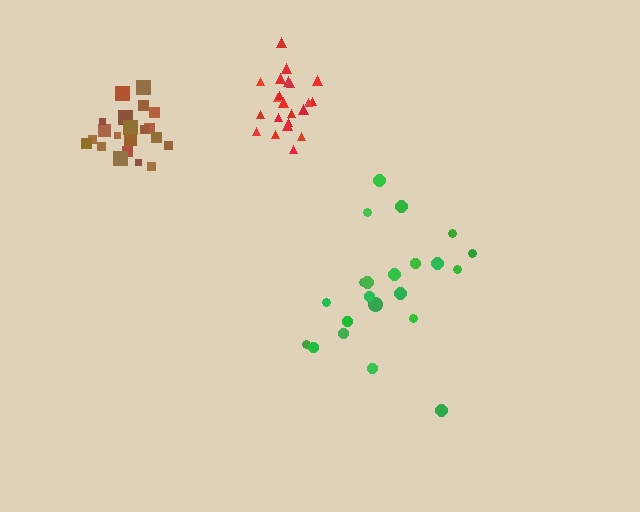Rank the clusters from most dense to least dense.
red, brown, green.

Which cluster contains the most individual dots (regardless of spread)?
Brown (23).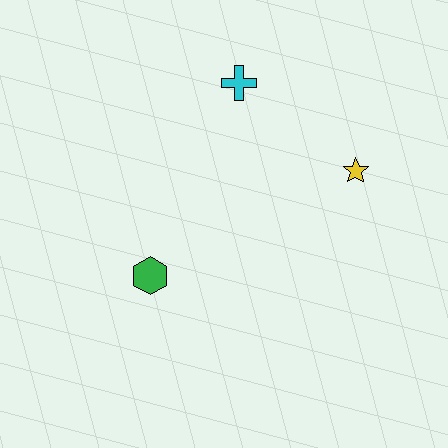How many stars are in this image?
There is 1 star.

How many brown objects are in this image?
There are no brown objects.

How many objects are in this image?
There are 3 objects.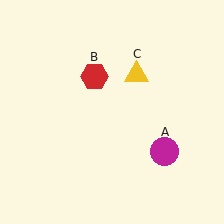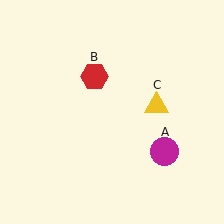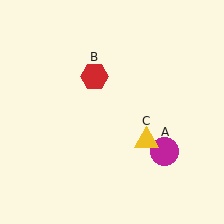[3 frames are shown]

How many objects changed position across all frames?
1 object changed position: yellow triangle (object C).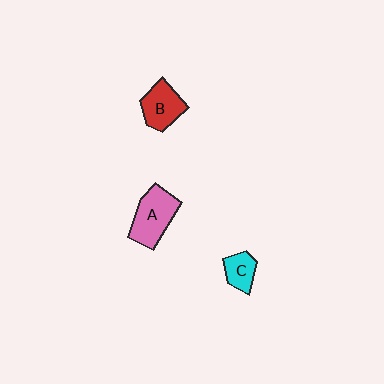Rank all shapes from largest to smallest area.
From largest to smallest: A (pink), B (red), C (cyan).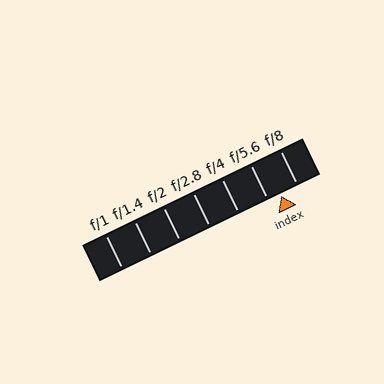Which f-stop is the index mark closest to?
The index mark is closest to f/5.6.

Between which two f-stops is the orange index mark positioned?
The index mark is between f/5.6 and f/8.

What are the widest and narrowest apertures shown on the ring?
The widest aperture shown is f/1 and the narrowest is f/8.